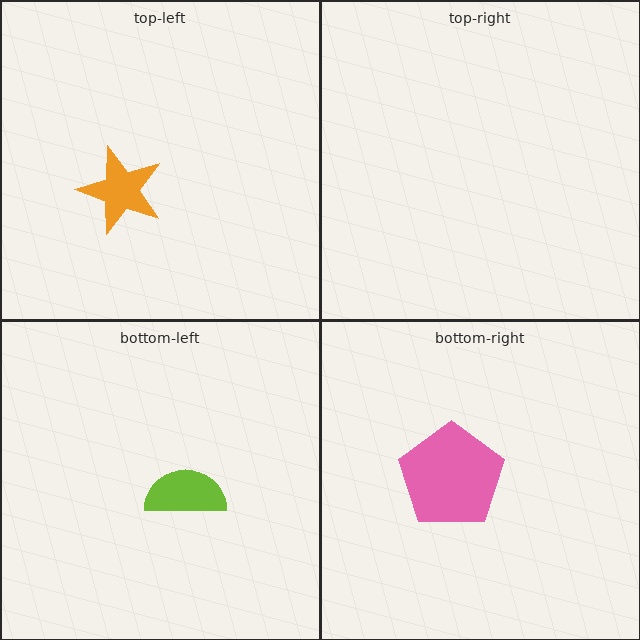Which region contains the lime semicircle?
The bottom-left region.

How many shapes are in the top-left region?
1.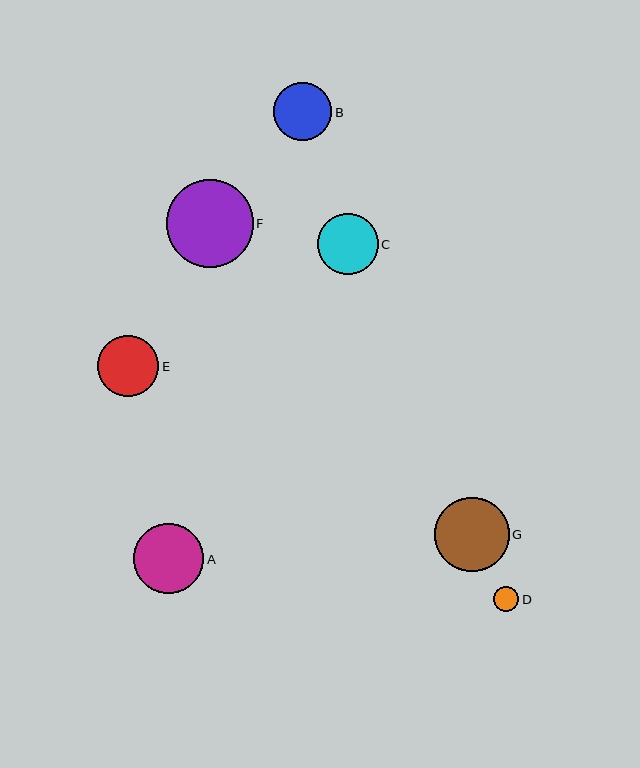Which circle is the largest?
Circle F is the largest with a size of approximately 87 pixels.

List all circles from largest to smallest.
From largest to smallest: F, G, A, E, C, B, D.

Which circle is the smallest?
Circle D is the smallest with a size of approximately 26 pixels.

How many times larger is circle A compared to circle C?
Circle A is approximately 1.2 times the size of circle C.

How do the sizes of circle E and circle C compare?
Circle E and circle C are approximately the same size.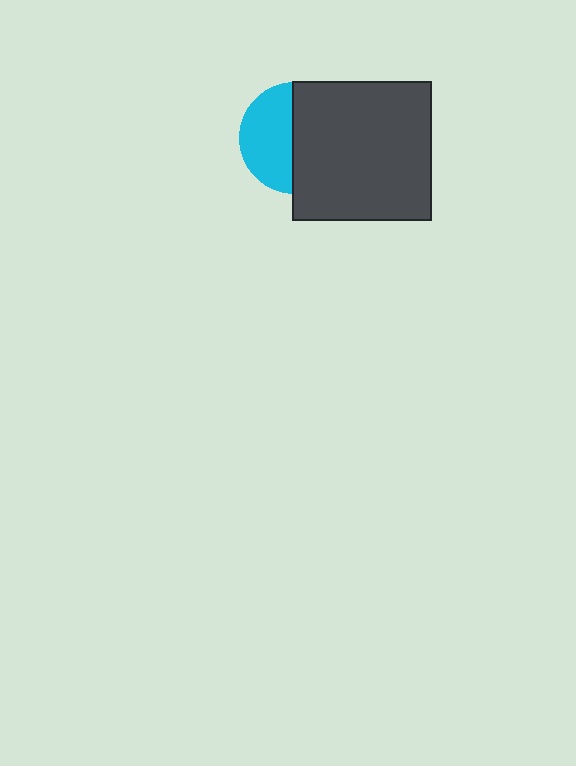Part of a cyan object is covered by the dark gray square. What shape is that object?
It is a circle.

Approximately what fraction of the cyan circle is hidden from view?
Roughly 54% of the cyan circle is hidden behind the dark gray square.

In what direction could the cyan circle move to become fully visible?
The cyan circle could move left. That would shift it out from behind the dark gray square entirely.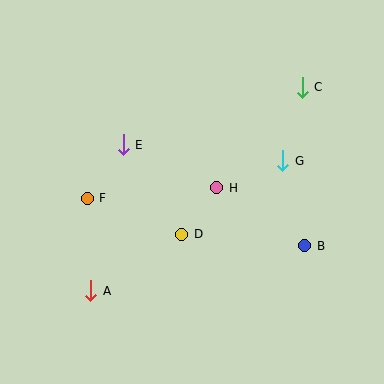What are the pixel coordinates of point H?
Point H is at (217, 188).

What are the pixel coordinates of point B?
Point B is at (305, 246).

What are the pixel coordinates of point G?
Point G is at (283, 161).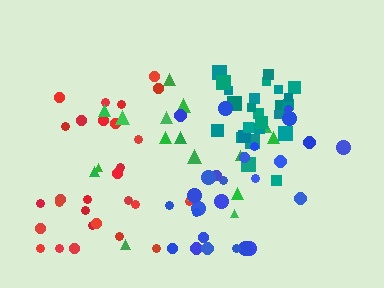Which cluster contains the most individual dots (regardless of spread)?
Red (29).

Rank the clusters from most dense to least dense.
teal, blue, red, green.